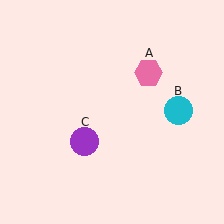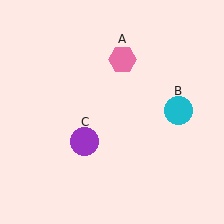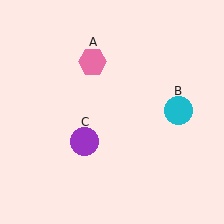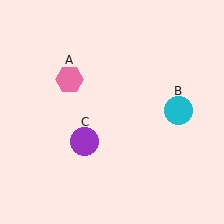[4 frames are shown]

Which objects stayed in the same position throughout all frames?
Cyan circle (object B) and purple circle (object C) remained stationary.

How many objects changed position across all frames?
1 object changed position: pink hexagon (object A).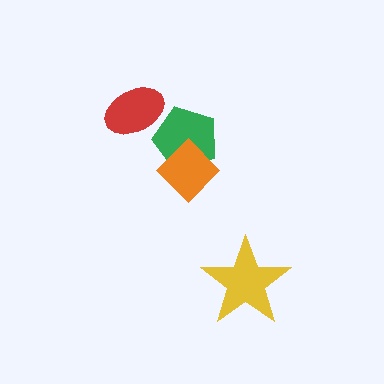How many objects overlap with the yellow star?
0 objects overlap with the yellow star.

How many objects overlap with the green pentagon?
2 objects overlap with the green pentagon.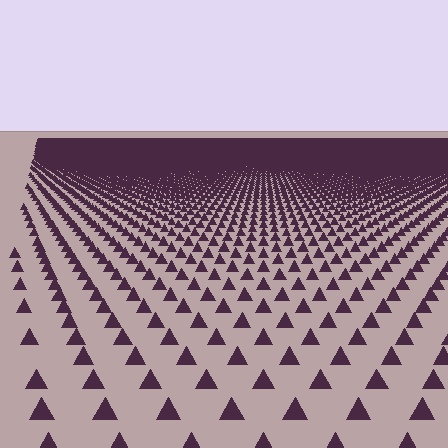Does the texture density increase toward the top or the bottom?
Density increases toward the top.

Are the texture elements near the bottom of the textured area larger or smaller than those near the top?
Larger. Near the bottom, elements are closer to the viewer and appear at a bigger on-screen size.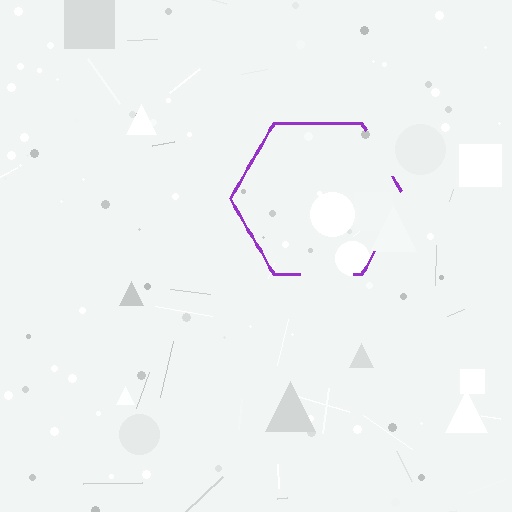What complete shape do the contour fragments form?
The contour fragments form a hexagon.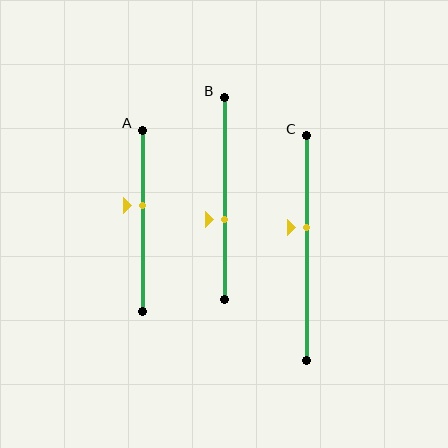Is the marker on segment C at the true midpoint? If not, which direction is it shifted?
No, the marker on segment C is shifted upward by about 9% of the segment length.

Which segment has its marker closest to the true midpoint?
Segment A has its marker closest to the true midpoint.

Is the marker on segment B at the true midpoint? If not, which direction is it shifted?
No, the marker on segment B is shifted downward by about 11% of the segment length.